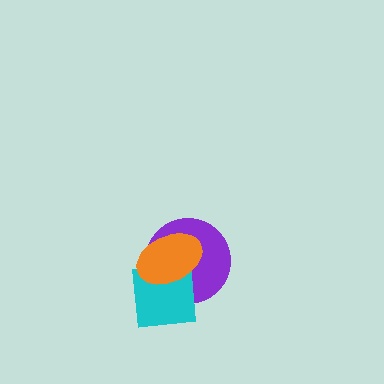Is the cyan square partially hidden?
Yes, it is partially covered by another shape.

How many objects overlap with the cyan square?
2 objects overlap with the cyan square.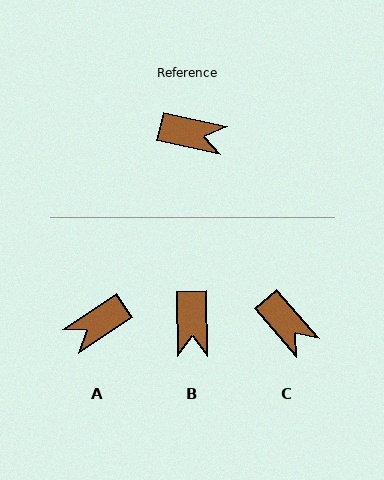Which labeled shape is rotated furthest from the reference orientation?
A, about 134 degrees away.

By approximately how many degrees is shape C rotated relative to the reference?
Approximately 37 degrees clockwise.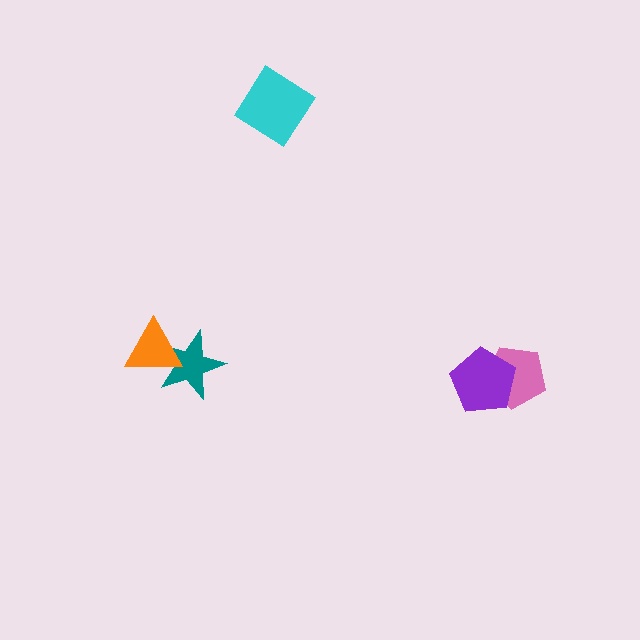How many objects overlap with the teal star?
1 object overlaps with the teal star.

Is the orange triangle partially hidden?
No, no other shape covers it.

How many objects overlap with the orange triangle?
1 object overlaps with the orange triangle.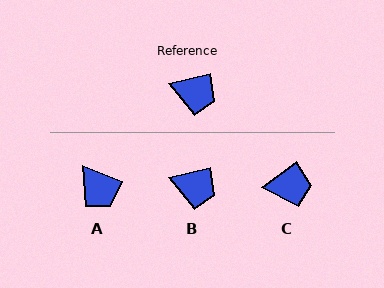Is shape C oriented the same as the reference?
No, it is off by about 24 degrees.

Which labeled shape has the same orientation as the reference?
B.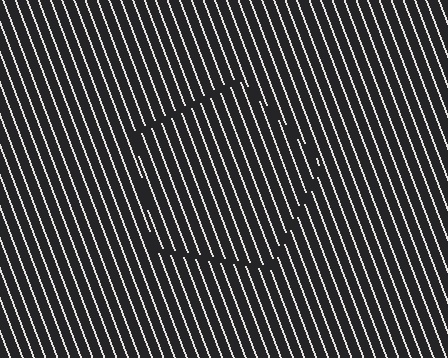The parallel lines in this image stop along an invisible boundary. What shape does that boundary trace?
An illusory pentagon. The interior of the shape contains the same grating, shifted by half a period — the contour is defined by the phase discontinuity where line-ends from the inner and outer gratings abut.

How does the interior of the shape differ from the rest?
The interior of the shape contains the same grating, shifted by half a period — the contour is defined by the phase discontinuity where line-ends from the inner and outer gratings abut.